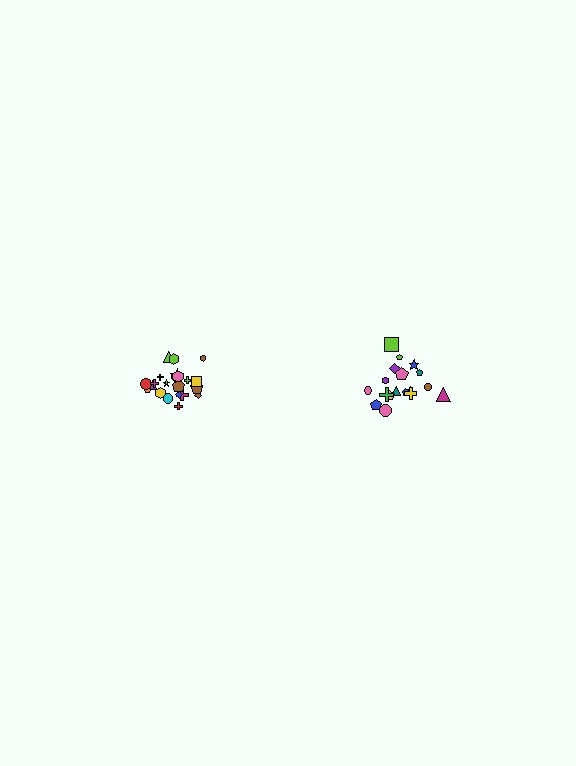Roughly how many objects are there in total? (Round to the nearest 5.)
Roughly 40 objects in total.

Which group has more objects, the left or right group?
The left group.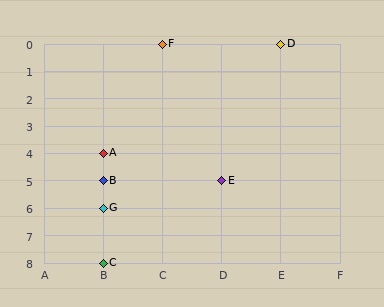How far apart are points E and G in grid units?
Points E and G are 2 columns and 1 row apart (about 2.2 grid units diagonally).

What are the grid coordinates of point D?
Point D is at grid coordinates (E, 0).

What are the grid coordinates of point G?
Point G is at grid coordinates (B, 6).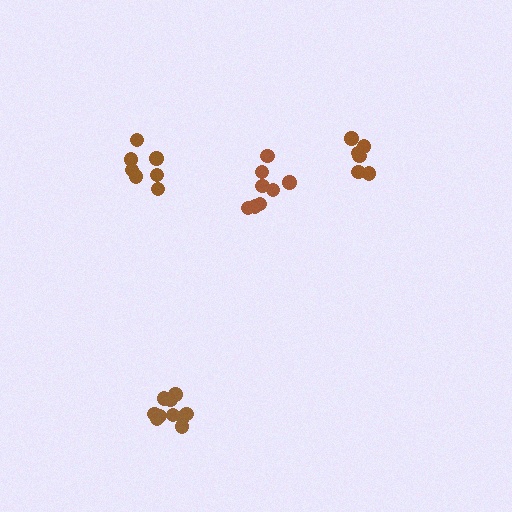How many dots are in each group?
Group 1: 11 dots, Group 2: 7 dots, Group 3: 9 dots, Group 4: 6 dots (33 total).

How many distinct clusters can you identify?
There are 4 distinct clusters.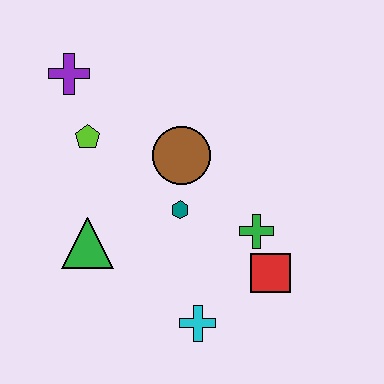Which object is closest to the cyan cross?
The red square is closest to the cyan cross.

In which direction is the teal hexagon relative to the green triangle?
The teal hexagon is to the right of the green triangle.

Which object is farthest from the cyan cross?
The purple cross is farthest from the cyan cross.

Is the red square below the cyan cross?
No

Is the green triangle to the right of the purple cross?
Yes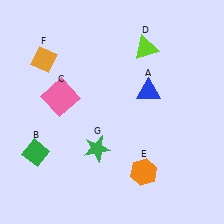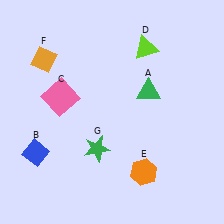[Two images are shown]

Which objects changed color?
A changed from blue to green. B changed from green to blue.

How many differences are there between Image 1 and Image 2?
There are 2 differences between the two images.